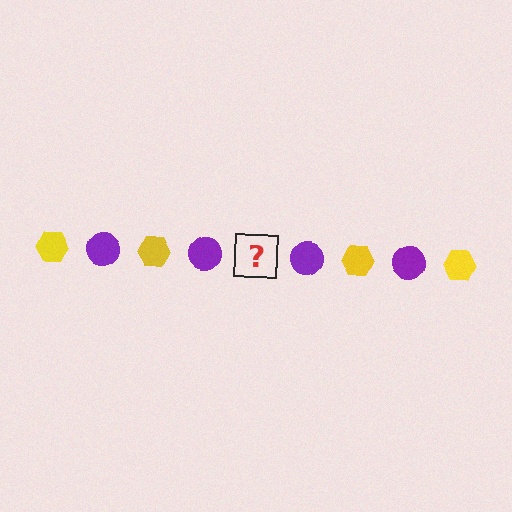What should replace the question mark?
The question mark should be replaced with a yellow hexagon.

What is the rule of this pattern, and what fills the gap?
The rule is that the pattern alternates between yellow hexagon and purple circle. The gap should be filled with a yellow hexagon.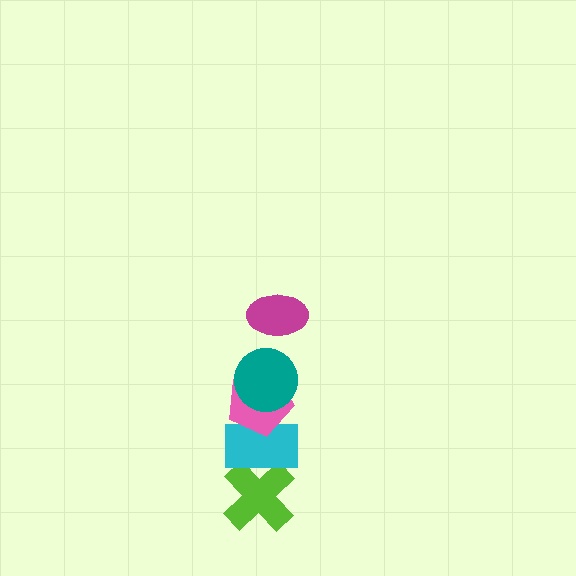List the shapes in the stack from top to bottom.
From top to bottom: the magenta ellipse, the teal circle, the pink pentagon, the cyan rectangle, the lime cross.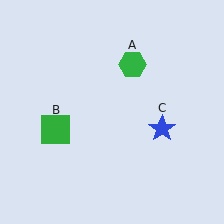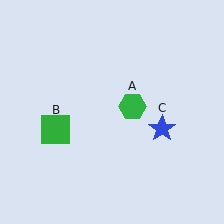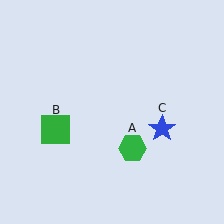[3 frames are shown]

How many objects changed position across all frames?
1 object changed position: green hexagon (object A).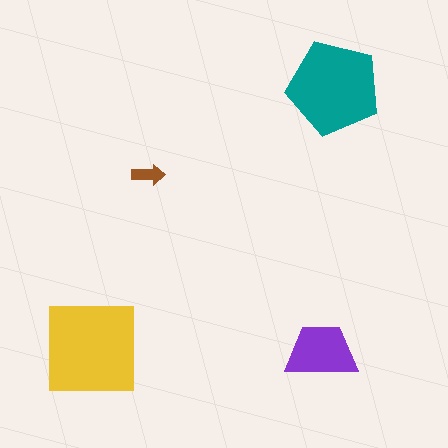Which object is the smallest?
The brown arrow.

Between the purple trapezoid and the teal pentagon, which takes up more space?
The teal pentagon.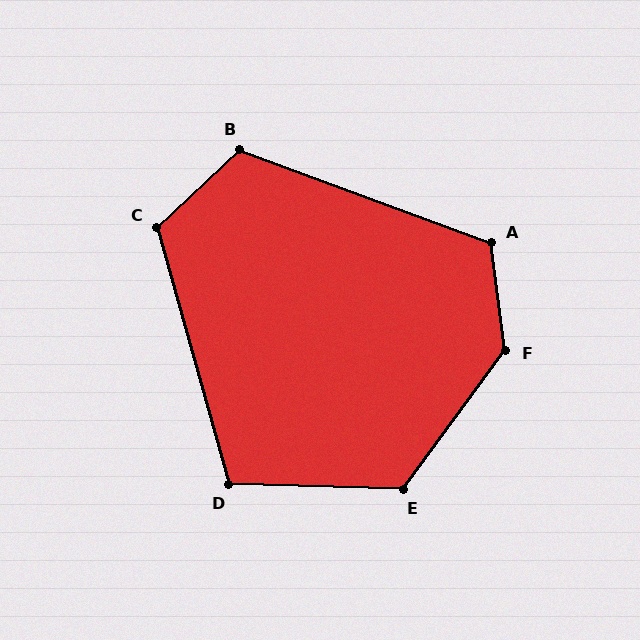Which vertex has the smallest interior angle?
D, at approximately 107 degrees.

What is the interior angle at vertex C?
Approximately 117 degrees (obtuse).